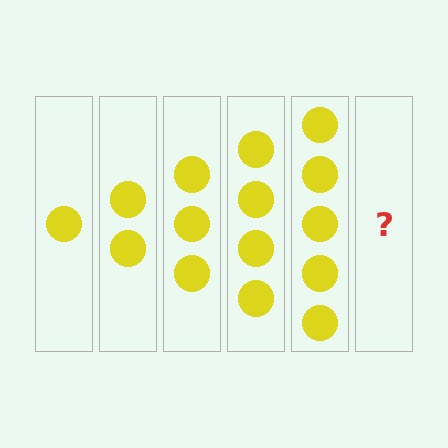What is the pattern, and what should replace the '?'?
The pattern is that each step adds one more circle. The '?' should be 6 circles.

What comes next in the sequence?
The next element should be 6 circles.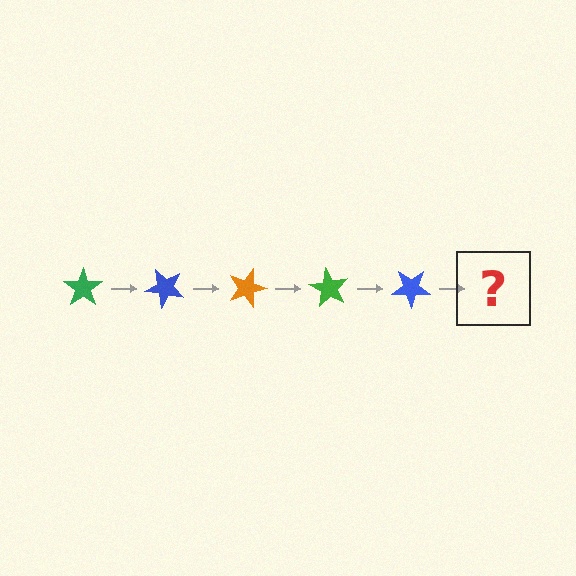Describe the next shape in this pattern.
It should be an orange star, rotated 225 degrees from the start.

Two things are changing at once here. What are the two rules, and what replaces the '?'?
The two rules are that it rotates 45 degrees each step and the color cycles through green, blue, and orange. The '?' should be an orange star, rotated 225 degrees from the start.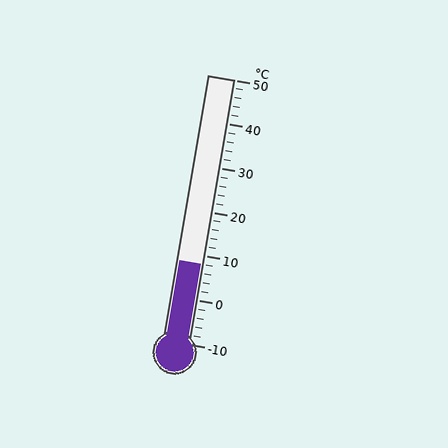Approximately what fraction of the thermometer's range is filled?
The thermometer is filled to approximately 30% of its range.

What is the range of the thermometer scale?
The thermometer scale ranges from -10°C to 50°C.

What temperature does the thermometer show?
The thermometer shows approximately 8°C.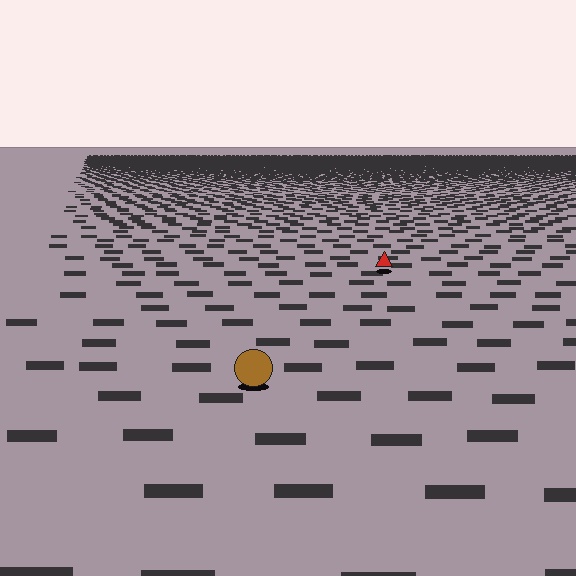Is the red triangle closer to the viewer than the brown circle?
No. The brown circle is closer — you can tell from the texture gradient: the ground texture is coarser near it.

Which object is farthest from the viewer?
The red triangle is farthest from the viewer. It appears smaller and the ground texture around it is denser.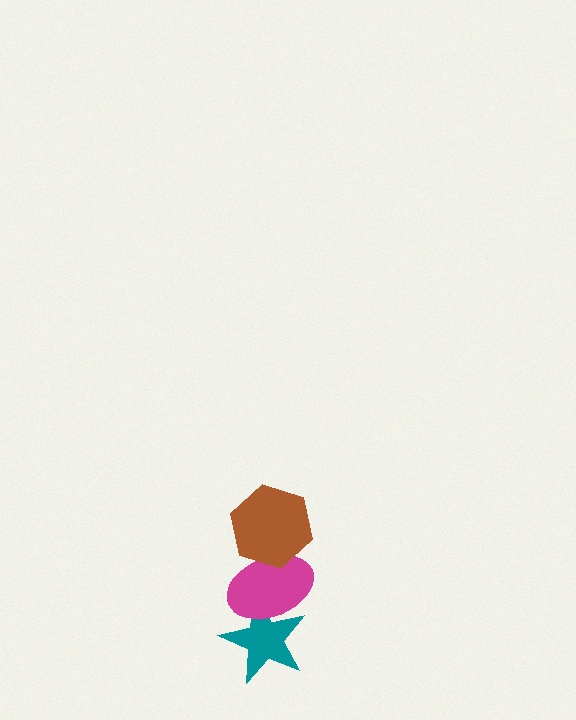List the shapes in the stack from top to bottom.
From top to bottom: the brown hexagon, the magenta ellipse, the teal star.